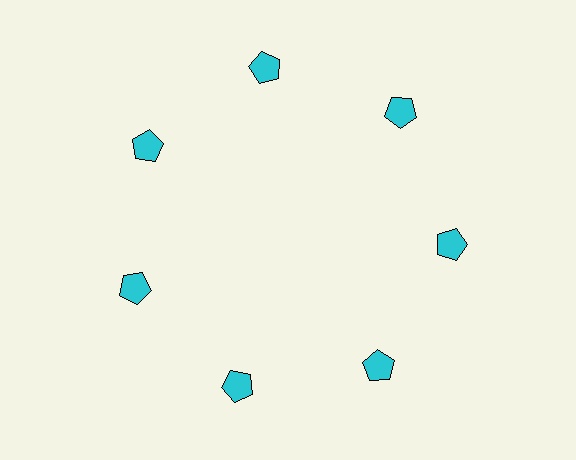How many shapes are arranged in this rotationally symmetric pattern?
There are 7 shapes, arranged in 7 groups of 1.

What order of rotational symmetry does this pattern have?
This pattern has 7-fold rotational symmetry.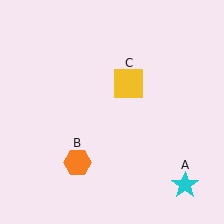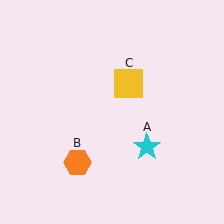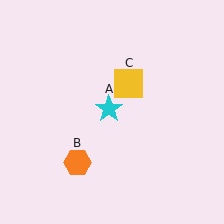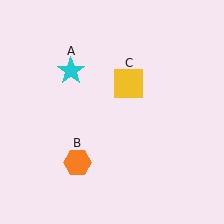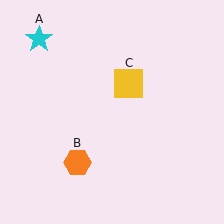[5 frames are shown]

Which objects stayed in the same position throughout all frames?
Orange hexagon (object B) and yellow square (object C) remained stationary.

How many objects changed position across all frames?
1 object changed position: cyan star (object A).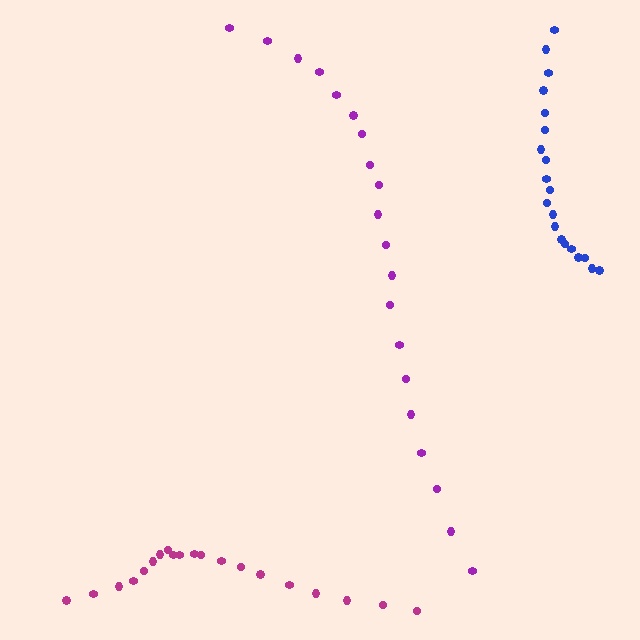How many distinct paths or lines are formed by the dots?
There are 3 distinct paths.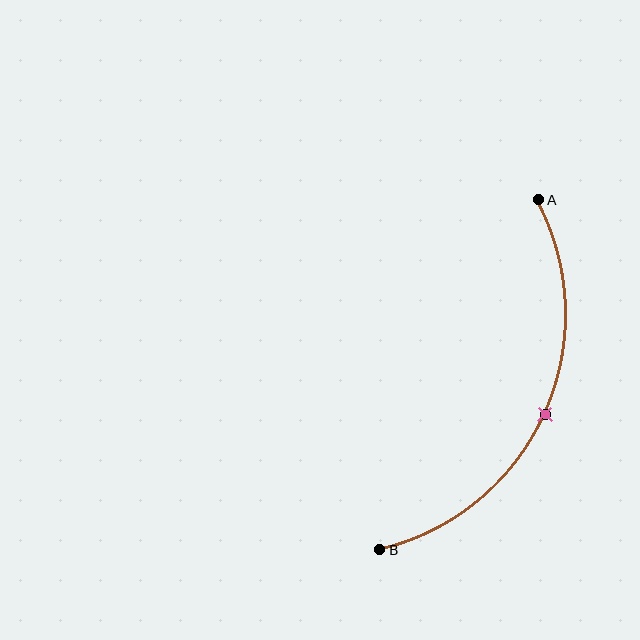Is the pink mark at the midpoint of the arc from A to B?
Yes. The pink mark lies on the arc at equal arc-length from both A and B — it is the arc midpoint.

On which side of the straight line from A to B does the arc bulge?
The arc bulges to the right of the straight line connecting A and B.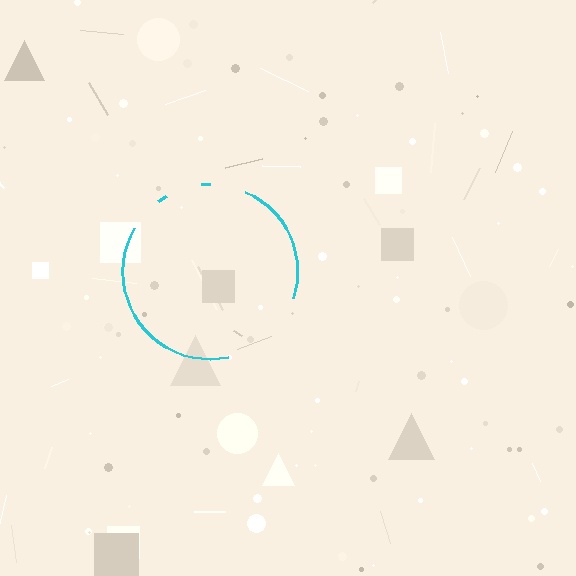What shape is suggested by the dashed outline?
The dashed outline suggests a circle.